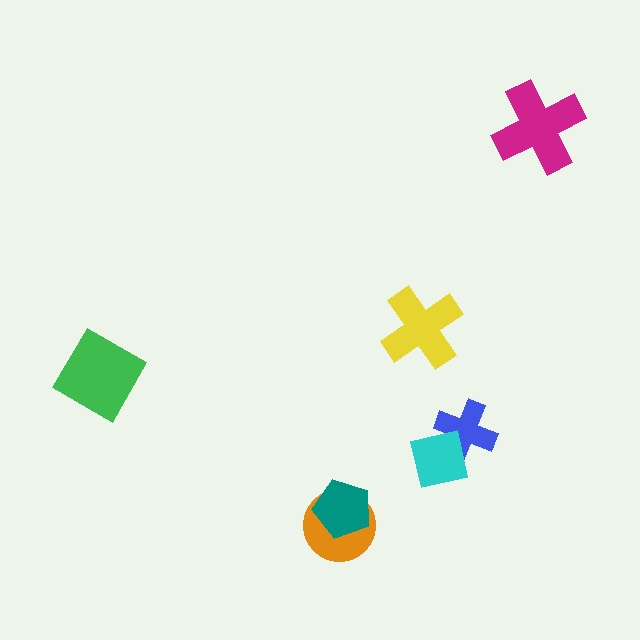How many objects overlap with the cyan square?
1 object overlaps with the cyan square.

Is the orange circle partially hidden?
Yes, it is partially covered by another shape.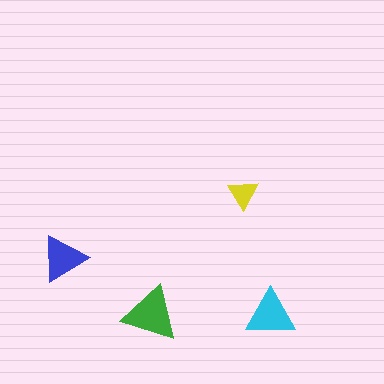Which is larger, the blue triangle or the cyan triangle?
The cyan one.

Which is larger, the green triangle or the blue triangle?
The green one.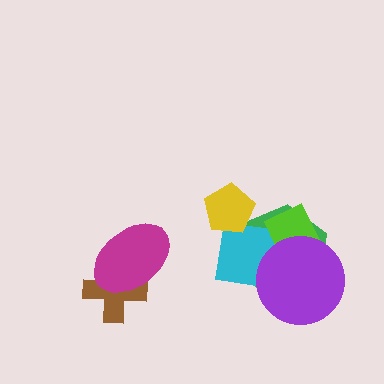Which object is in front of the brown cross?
The magenta ellipse is in front of the brown cross.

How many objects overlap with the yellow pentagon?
2 objects overlap with the yellow pentagon.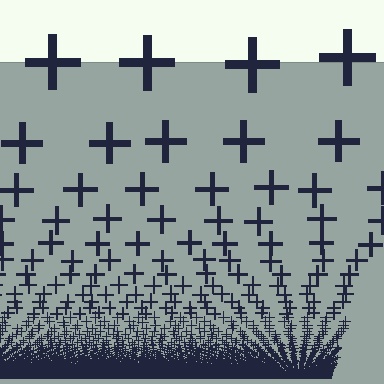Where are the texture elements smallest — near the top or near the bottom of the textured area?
Near the bottom.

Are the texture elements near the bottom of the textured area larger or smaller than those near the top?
Smaller. The gradient is inverted — elements near the bottom are smaller and denser.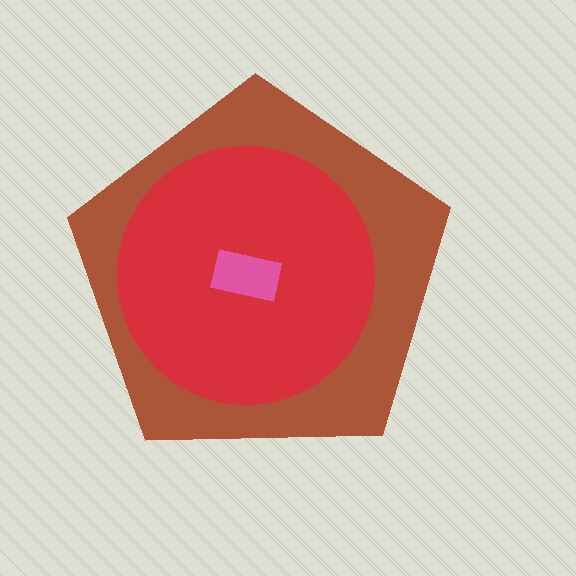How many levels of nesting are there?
3.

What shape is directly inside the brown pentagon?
The red circle.